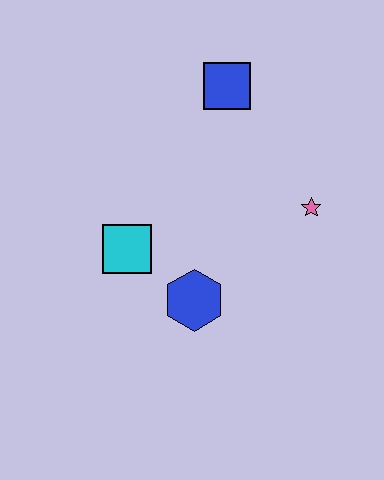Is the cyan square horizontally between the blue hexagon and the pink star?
No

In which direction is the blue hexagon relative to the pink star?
The blue hexagon is to the left of the pink star.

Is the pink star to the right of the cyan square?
Yes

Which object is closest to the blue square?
The pink star is closest to the blue square.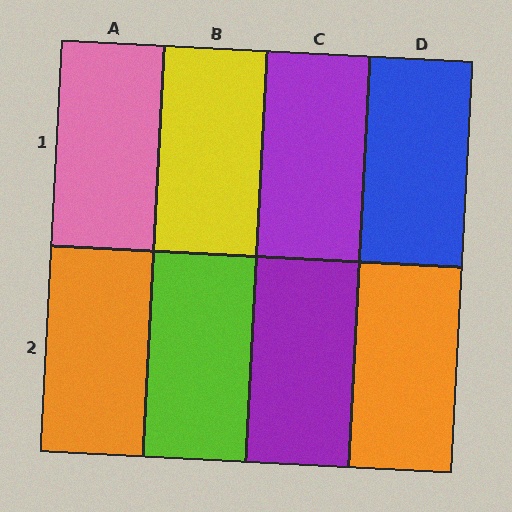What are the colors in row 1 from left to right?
Pink, yellow, purple, blue.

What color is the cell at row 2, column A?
Orange.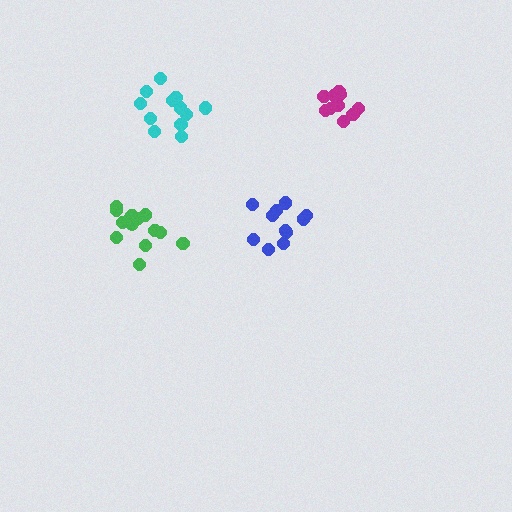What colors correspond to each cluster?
The clusters are colored: blue, magenta, cyan, green.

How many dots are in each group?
Group 1: 11 dots, Group 2: 12 dots, Group 3: 12 dots, Group 4: 15 dots (50 total).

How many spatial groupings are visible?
There are 4 spatial groupings.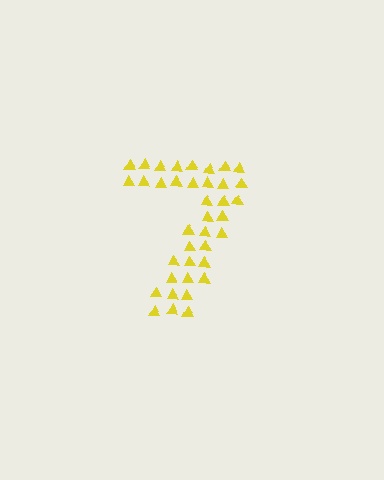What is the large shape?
The large shape is the digit 7.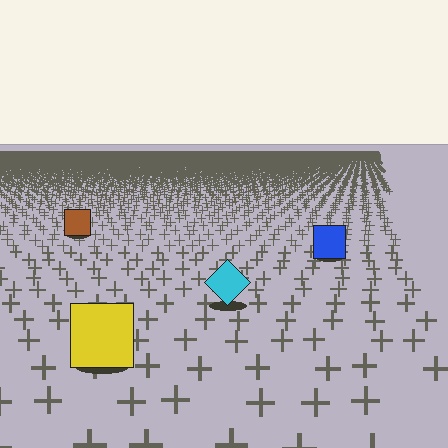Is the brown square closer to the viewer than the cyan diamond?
No. The cyan diamond is closer — you can tell from the texture gradient: the ground texture is coarser near it.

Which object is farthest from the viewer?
The brown square is farthest from the viewer. It appears smaller and the ground texture around it is denser.